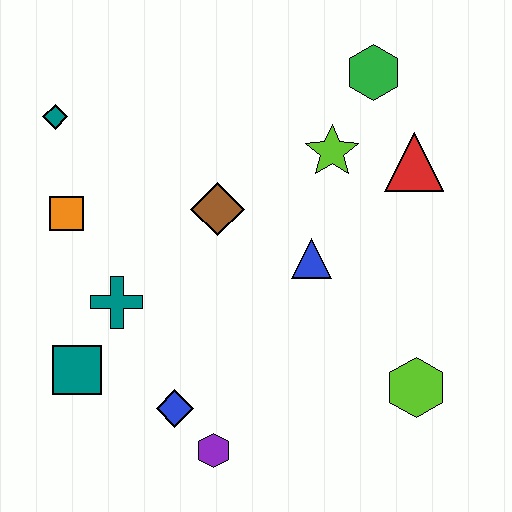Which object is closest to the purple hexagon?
The blue diamond is closest to the purple hexagon.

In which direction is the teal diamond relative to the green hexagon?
The teal diamond is to the left of the green hexagon.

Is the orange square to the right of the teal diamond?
Yes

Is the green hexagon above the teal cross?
Yes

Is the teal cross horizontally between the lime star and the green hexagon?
No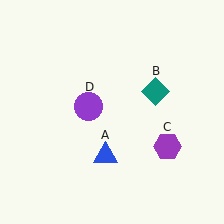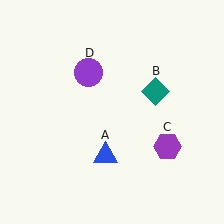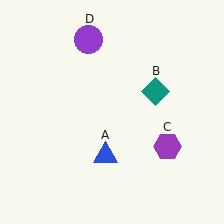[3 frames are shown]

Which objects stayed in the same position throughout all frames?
Blue triangle (object A) and teal diamond (object B) and purple hexagon (object C) remained stationary.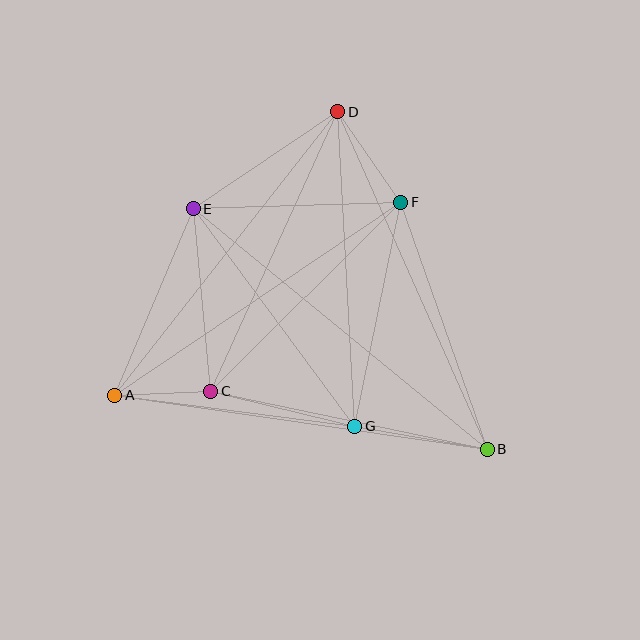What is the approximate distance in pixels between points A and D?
The distance between A and D is approximately 361 pixels.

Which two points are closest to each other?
Points A and C are closest to each other.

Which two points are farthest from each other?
Points B and E are farthest from each other.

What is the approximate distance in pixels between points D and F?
The distance between D and F is approximately 111 pixels.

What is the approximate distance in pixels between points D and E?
The distance between D and E is approximately 174 pixels.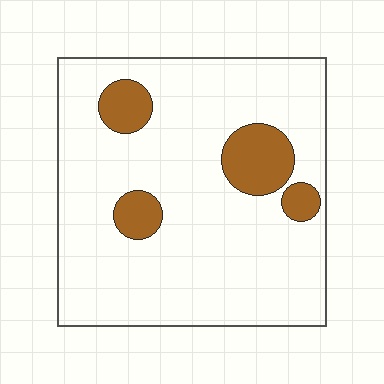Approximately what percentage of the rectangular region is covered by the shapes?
Approximately 15%.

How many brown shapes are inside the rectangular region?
4.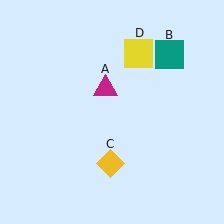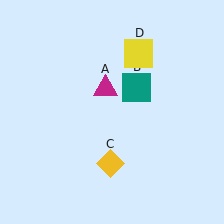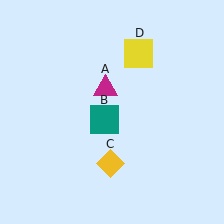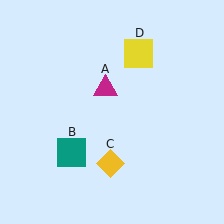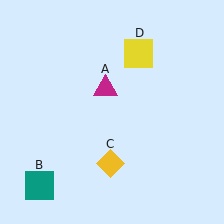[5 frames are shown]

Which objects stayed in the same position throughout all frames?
Magenta triangle (object A) and yellow diamond (object C) and yellow square (object D) remained stationary.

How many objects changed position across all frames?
1 object changed position: teal square (object B).